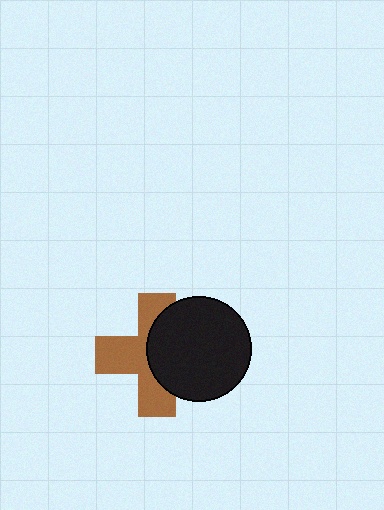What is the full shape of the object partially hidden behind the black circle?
The partially hidden object is a brown cross.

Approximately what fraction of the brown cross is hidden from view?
Roughly 46% of the brown cross is hidden behind the black circle.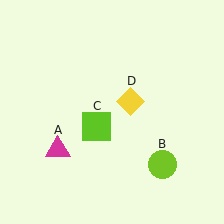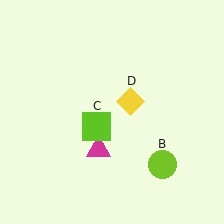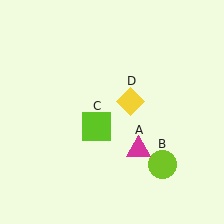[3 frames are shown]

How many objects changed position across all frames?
1 object changed position: magenta triangle (object A).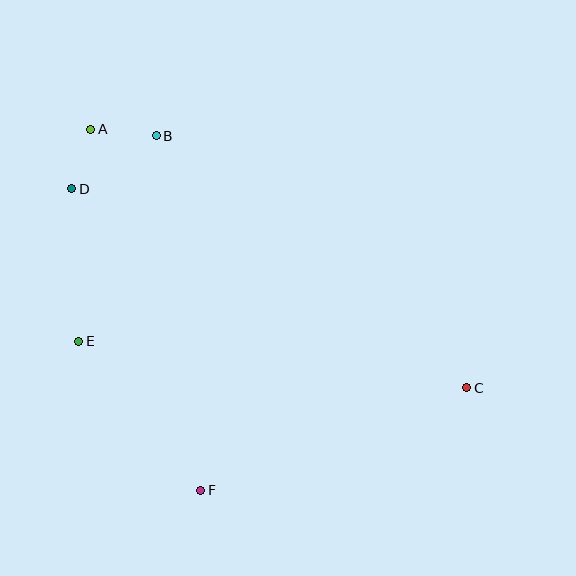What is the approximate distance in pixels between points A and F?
The distance between A and F is approximately 377 pixels.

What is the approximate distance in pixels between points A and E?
The distance between A and E is approximately 212 pixels.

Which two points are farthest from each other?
Points A and C are farthest from each other.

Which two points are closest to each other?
Points A and D are closest to each other.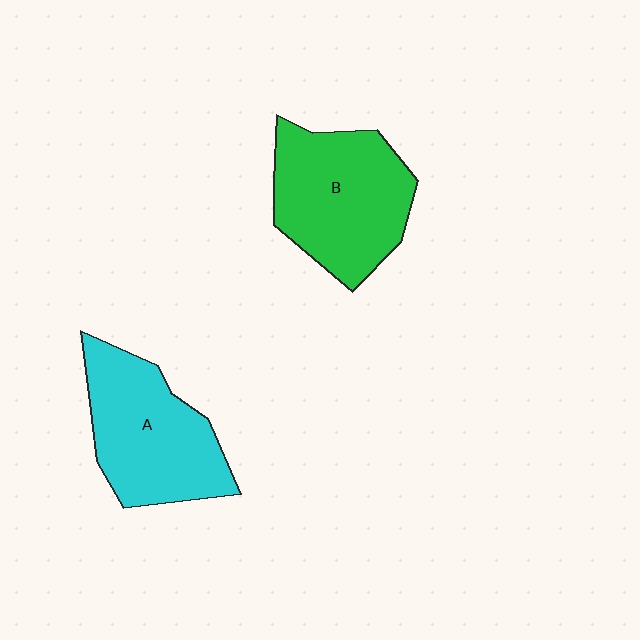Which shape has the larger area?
Shape B (green).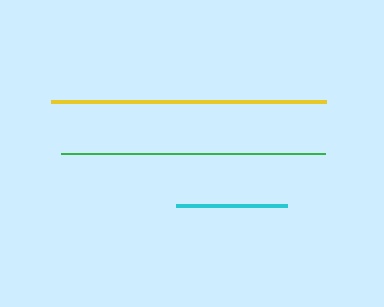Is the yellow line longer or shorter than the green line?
The yellow line is longer than the green line.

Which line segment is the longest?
The yellow line is the longest at approximately 275 pixels.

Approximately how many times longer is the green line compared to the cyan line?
The green line is approximately 2.4 times the length of the cyan line.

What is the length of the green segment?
The green segment is approximately 264 pixels long.